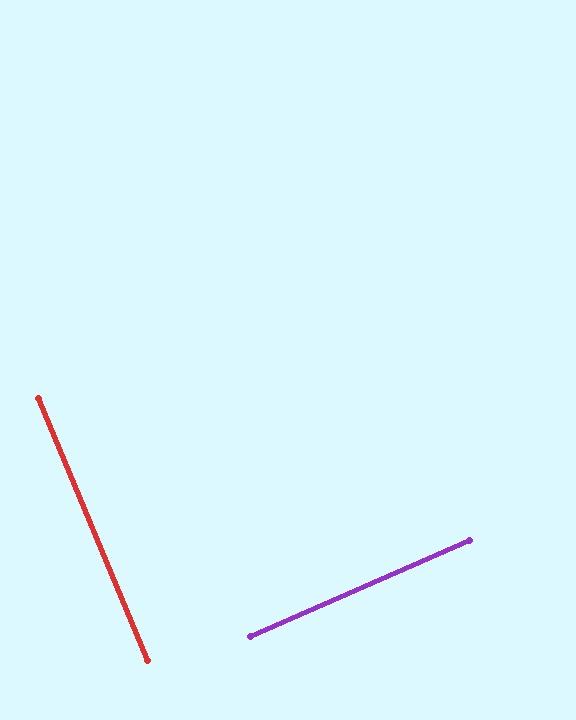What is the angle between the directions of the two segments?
Approximately 89 degrees.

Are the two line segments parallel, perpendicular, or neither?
Perpendicular — they meet at approximately 89°.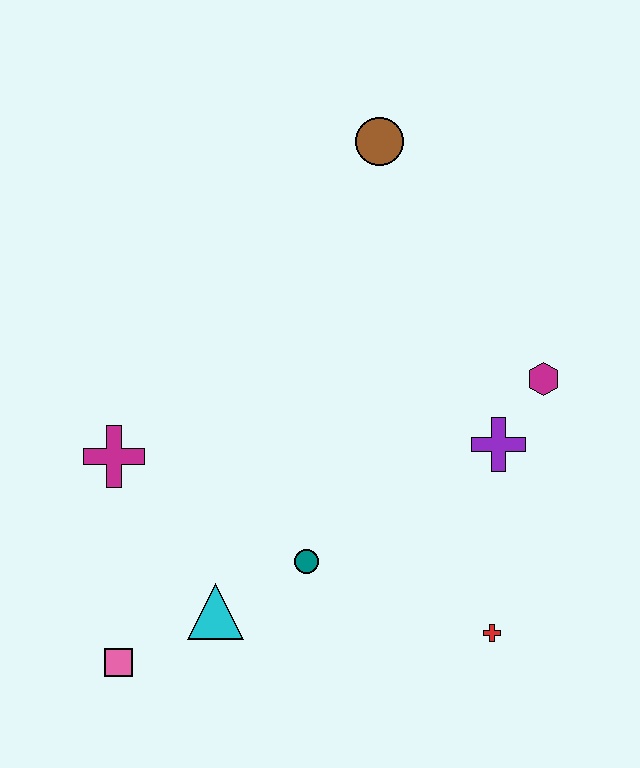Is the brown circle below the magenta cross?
No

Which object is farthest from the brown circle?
The pink square is farthest from the brown circle.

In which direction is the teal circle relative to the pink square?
The teal circle is to the right of the pink square.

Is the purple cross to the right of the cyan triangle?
Yes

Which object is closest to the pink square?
The cyan triangle is closest to the pink square.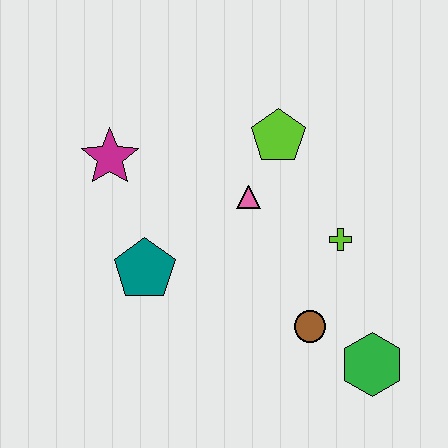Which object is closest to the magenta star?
The teal pentagon is closest to the magenta star.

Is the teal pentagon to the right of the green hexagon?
No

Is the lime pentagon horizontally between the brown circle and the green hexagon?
No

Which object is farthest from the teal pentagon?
The green hexagon is farthest from the teal pentagon.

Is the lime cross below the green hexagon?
No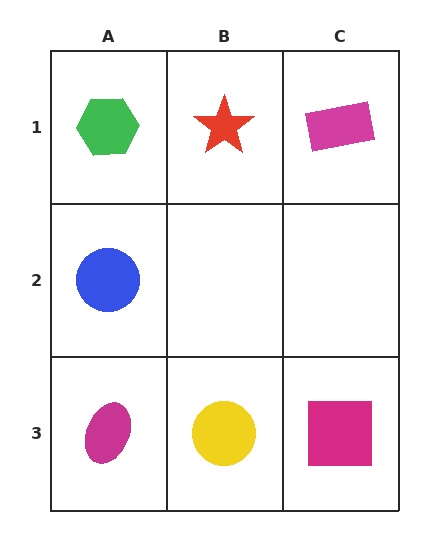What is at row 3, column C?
A magenta square.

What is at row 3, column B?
A yellow circle.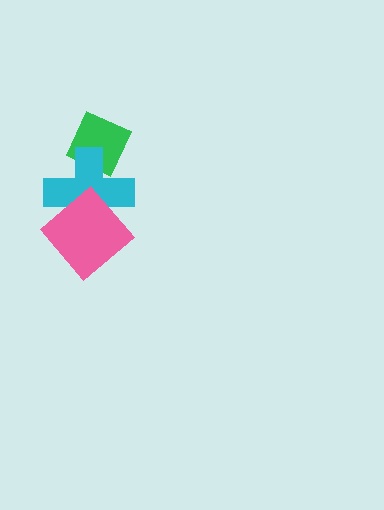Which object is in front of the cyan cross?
The pink diamond is in front of the cyan cross.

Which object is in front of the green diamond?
The cyan cross is in front of the green diamond.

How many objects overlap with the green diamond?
1 object overlaps with the green diamond.